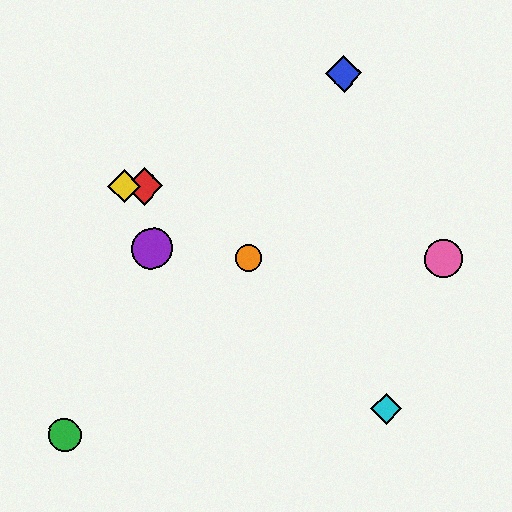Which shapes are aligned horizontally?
The red diamond, the yellow diamond are aligned horizontally.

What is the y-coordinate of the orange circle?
The orange circle is at y≈258.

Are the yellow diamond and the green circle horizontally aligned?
No, the yellow diamond is at y≈186 and the green circle is at y≈435.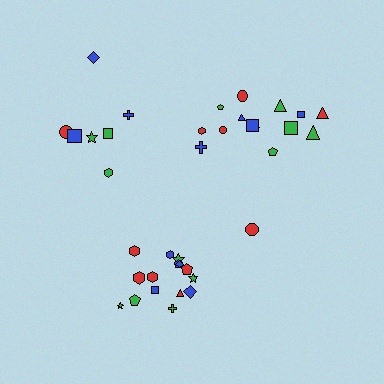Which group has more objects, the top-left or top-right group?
The top-right group.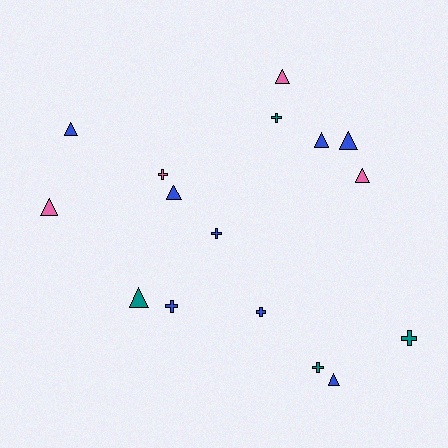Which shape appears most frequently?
Triangle, with 9 objects.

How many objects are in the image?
There are 16 objects.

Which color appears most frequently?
Blue, with 8 objects.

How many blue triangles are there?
There are 5 blue triangles.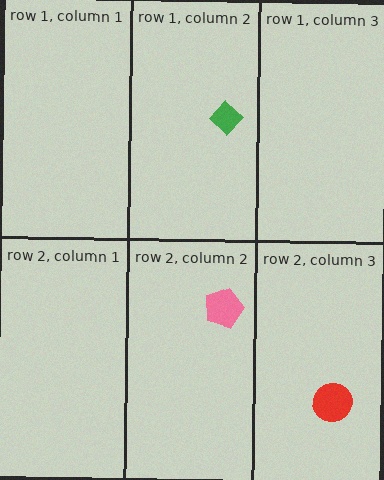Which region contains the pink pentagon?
The row 2, column 2 region.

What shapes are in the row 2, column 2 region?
The pink pentagon.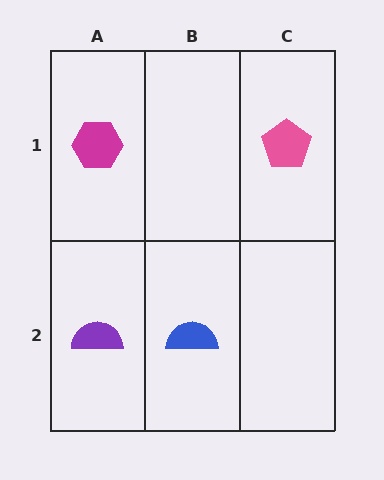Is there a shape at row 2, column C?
No, that cell is empty.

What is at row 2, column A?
A purple semicircle.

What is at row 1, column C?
A pink pentagon.